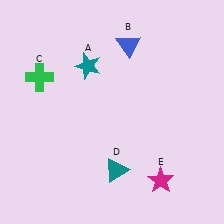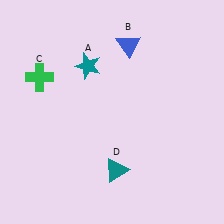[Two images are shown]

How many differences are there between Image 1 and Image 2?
There is 1 difference between the two images.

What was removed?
The magenta star (E) was removed in Image 2.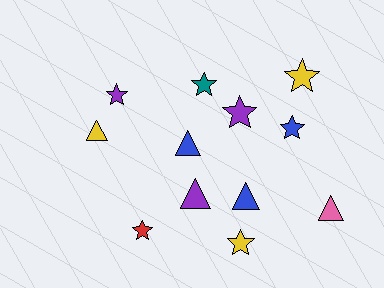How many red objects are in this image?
There is 1 red object.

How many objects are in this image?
There are 12 objects.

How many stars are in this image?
There are 7 stars.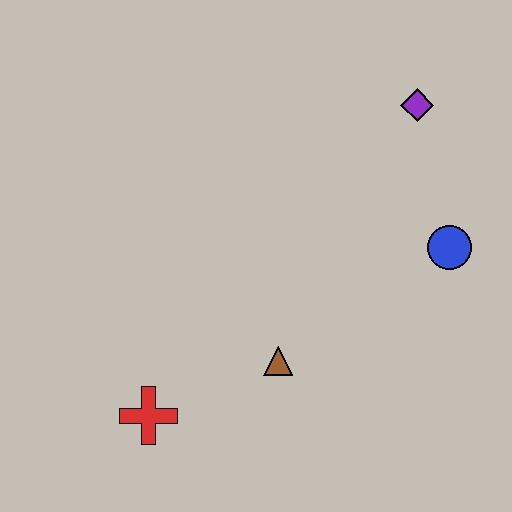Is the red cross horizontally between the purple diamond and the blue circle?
No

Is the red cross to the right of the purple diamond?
No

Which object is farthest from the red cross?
The purple diamond is farthest from the red cross.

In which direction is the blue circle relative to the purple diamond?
The blue circle is below the purple diamond.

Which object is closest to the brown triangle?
The red cross is closest to the brown triangle.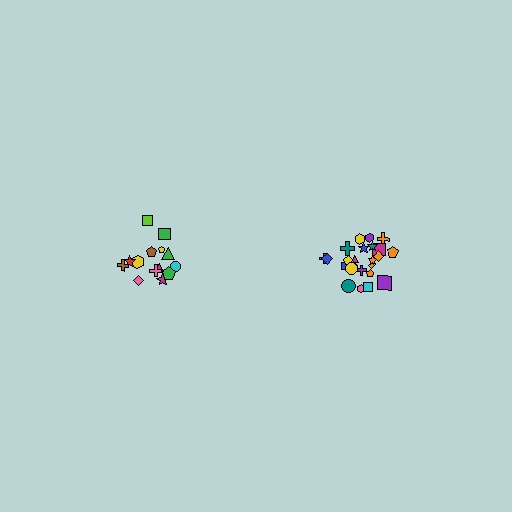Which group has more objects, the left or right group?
The right group.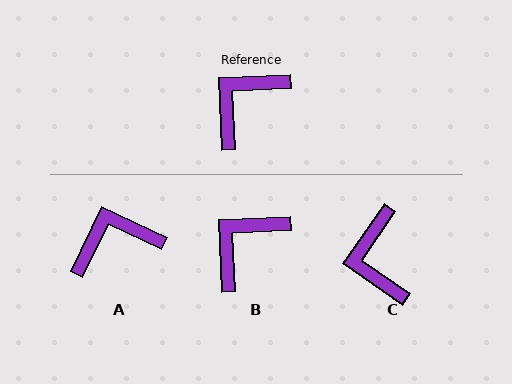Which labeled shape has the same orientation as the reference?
B.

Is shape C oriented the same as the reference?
No, it is off by about 53 degrees.